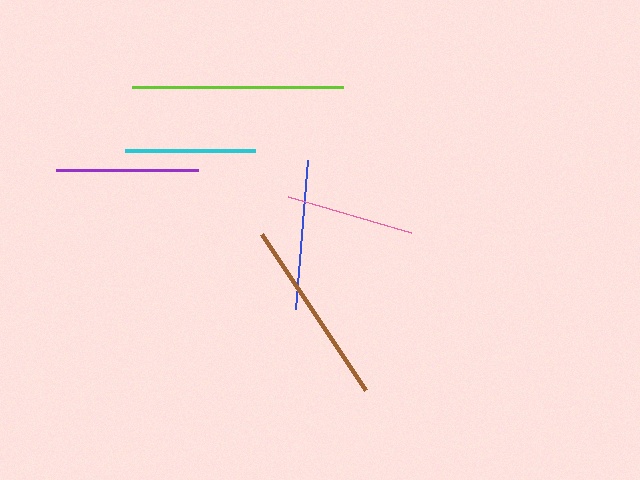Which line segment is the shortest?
The pink line is the shortest at approximately 129 pixels.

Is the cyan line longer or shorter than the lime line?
The lime line is longer than the cyan line.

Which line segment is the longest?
The lime line is the longest at approximately 211 pixels.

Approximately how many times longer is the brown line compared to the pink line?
The brown line is approximately 1.5 times the length of the pink line.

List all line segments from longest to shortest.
From longest to shortest: lime, brown, blue, purple, cyan, pink.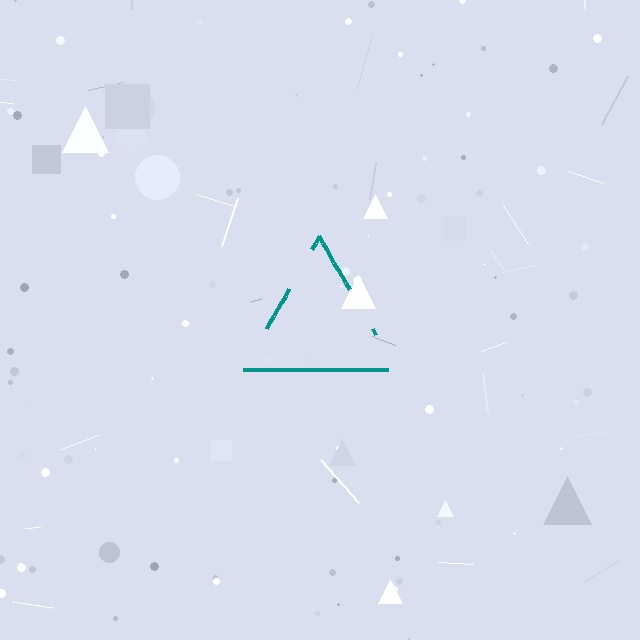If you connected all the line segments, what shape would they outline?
They would outline a triangle.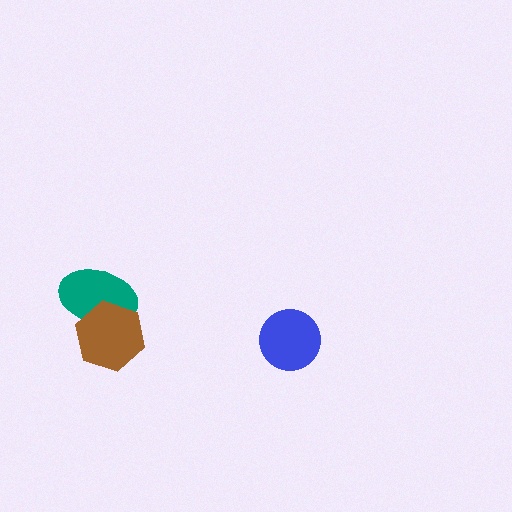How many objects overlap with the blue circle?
0 objects overlap with the blue circle.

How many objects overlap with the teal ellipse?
1 object overlaps with the teal ellipse.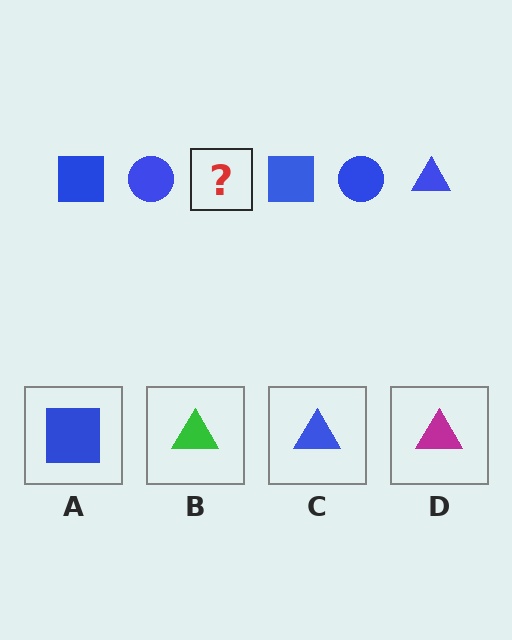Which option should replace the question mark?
Option C.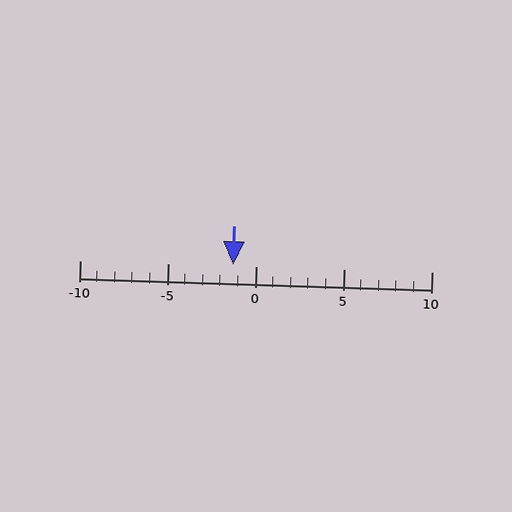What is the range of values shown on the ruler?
The ruler shows values from -10 to 10.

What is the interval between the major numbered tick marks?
The major tick marks are spaced 5 units apart.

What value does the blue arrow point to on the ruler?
The blue arrow points to approximately -1.